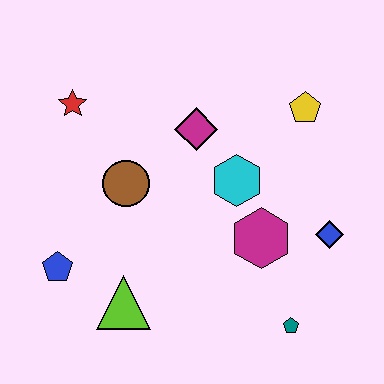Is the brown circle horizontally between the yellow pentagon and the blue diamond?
No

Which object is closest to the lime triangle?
The blue pentagon is closest to the lime triangle.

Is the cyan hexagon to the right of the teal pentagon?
No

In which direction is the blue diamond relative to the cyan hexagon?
The blue diamond is to the right of the cyan hexagon.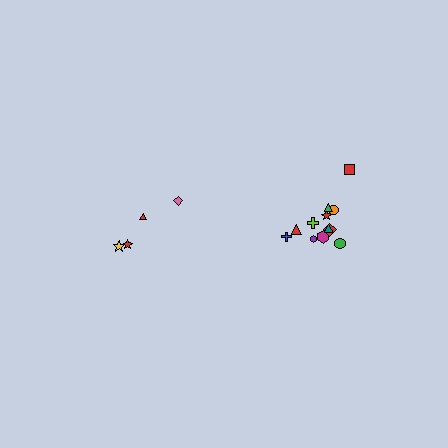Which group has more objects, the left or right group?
The right group.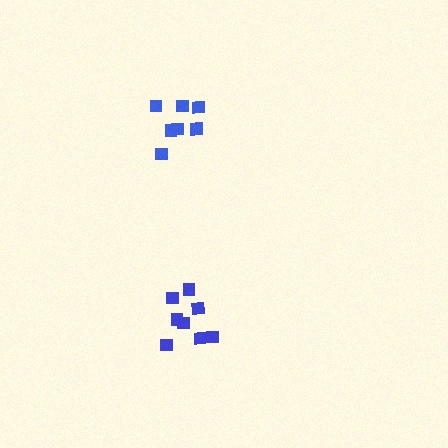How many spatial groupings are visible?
There are 2 spatial groupings.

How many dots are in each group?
Group 1: 8 dots, Group 2: 7 dots (15 total).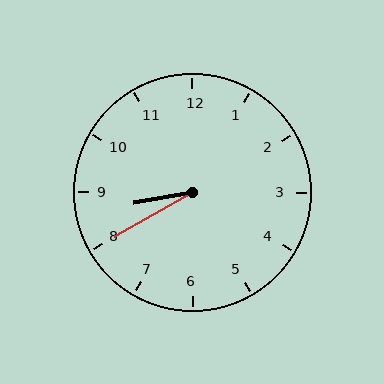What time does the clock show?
8:40.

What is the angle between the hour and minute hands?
Approximately 20 degrees.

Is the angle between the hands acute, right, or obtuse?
It is acute.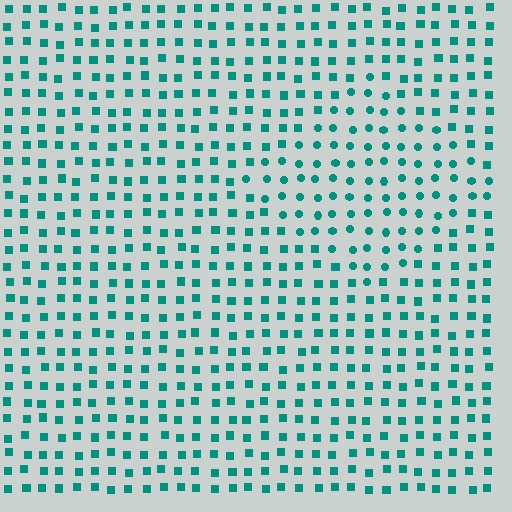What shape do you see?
I see a diamond.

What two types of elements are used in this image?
The image uses circles inside the diamond region and squares outside it.